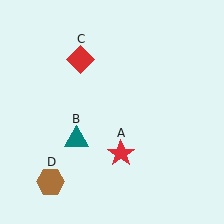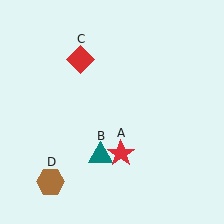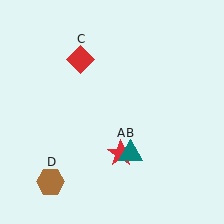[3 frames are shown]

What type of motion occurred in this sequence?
The teal triangle (object B) rotated counterclockwise around the center of the scene.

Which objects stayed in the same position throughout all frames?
Red star (object A) and red diamond (object C) and brown hexagon (object D) remained stationary.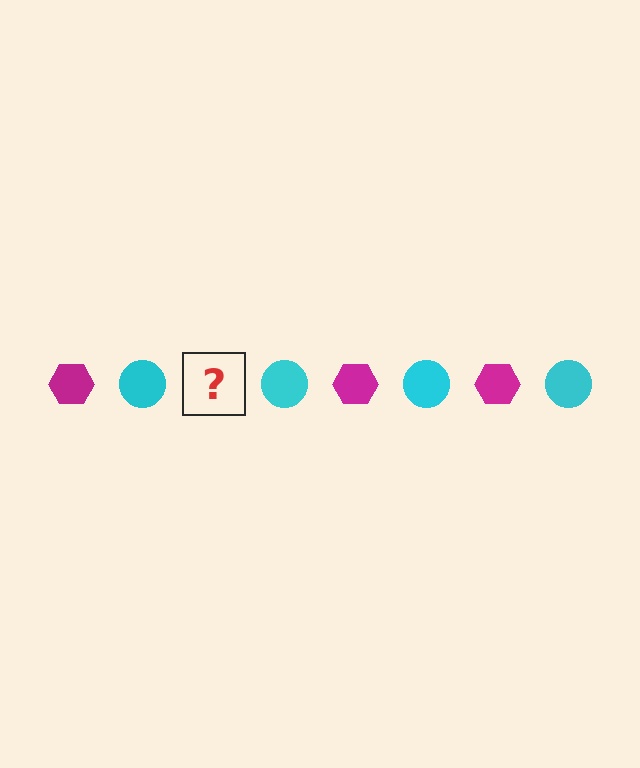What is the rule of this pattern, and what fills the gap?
The rule is that the pattern alternates between magenta hexagon and cyan circle. The gap should be filled with a magenta hexagon.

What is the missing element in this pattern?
The missing element is a magenta hexagon.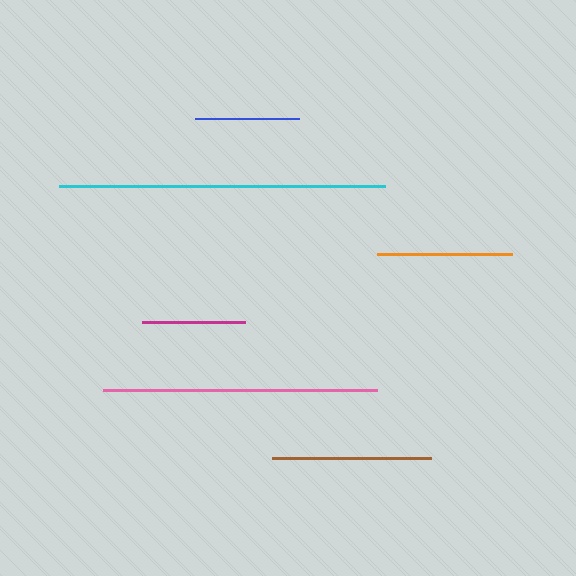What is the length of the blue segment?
The blue segment is approximately 105 pixels long.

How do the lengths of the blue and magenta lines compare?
The blue and magenta lines are approximately the same length.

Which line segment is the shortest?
The magenta line is the shortest at approximately 103 pixels.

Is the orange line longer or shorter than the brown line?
The brown line is longer than the orange line.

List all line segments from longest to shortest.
From longest to shortest: cyan, pink, brown, orange, blue, magenta.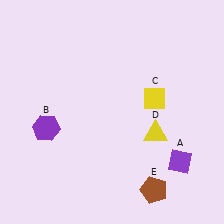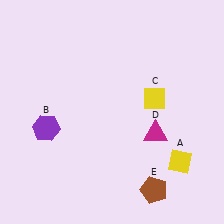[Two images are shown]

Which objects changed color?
A changed from purple to yellow. D changed from yellow to magenta.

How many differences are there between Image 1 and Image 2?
There are 2 differences between the two images.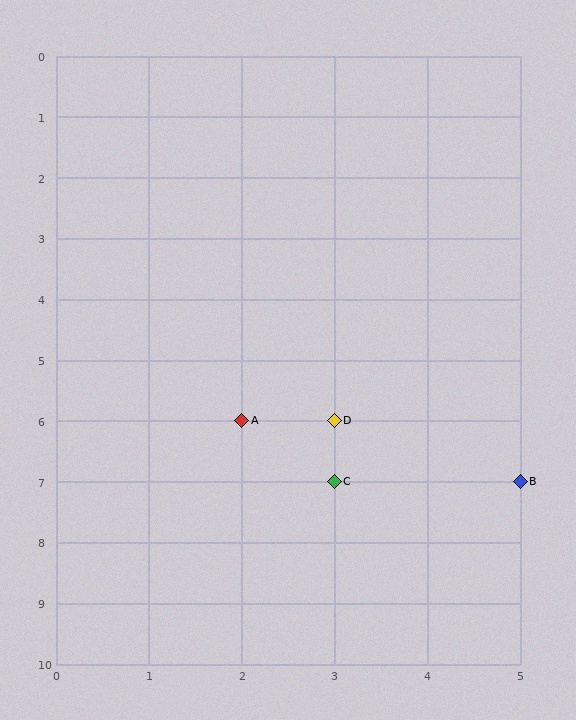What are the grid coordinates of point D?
Point D is at grid coordinates (3, 6).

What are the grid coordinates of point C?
Point C is at grid coordinates (3, 7).